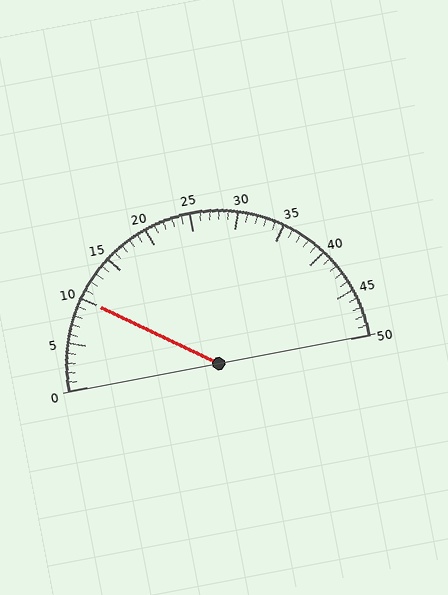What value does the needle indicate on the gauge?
The needle indicates approximately 10.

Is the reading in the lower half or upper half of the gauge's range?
The reading is in the lower half of the range (0 to 50).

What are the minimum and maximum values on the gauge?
The gauge ranges from 0 to 50.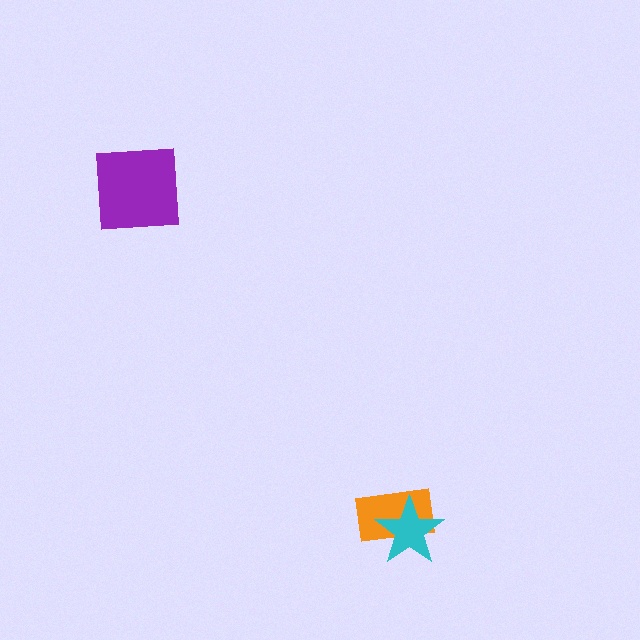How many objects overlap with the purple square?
0 objects overlap with the purple square.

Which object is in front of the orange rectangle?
The cyan star is in front of the orange rectangle.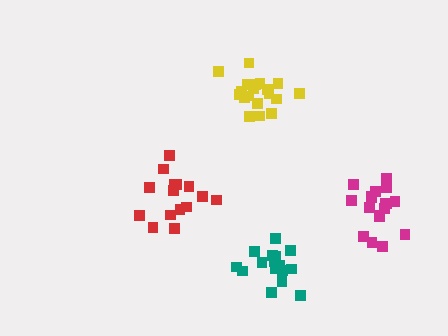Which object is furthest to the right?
The magenta cluster is rightmost.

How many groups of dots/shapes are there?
There are 4 groups.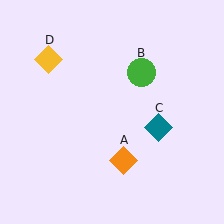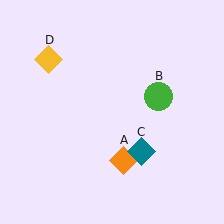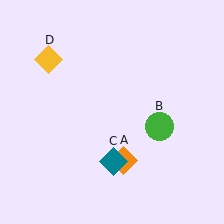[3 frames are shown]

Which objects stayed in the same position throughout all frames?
Orange diamond (object A) and yellow diamond (object D) remained stationary.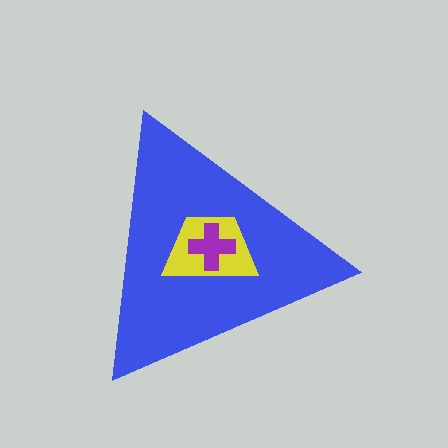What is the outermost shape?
The blue triangle.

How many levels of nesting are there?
3.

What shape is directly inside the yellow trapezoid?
The purple cross.